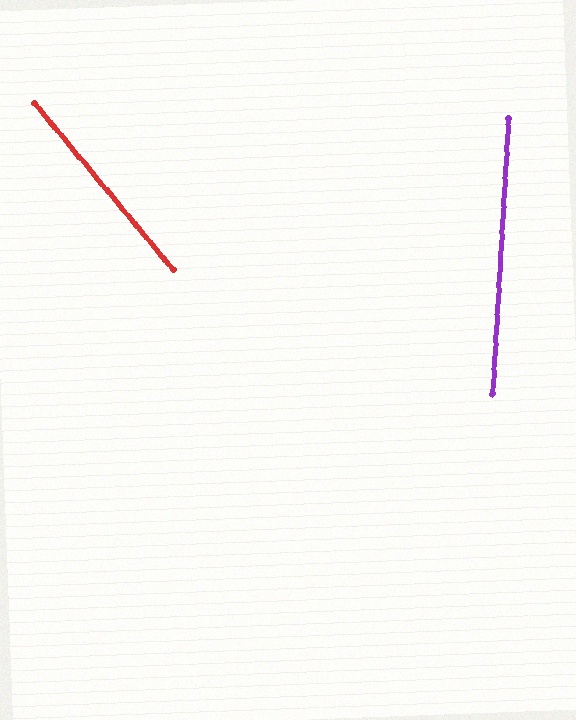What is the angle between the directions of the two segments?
Approximately 43 degrees.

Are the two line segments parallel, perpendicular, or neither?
Neither parallel nor perpendicular — they differ by about 43°.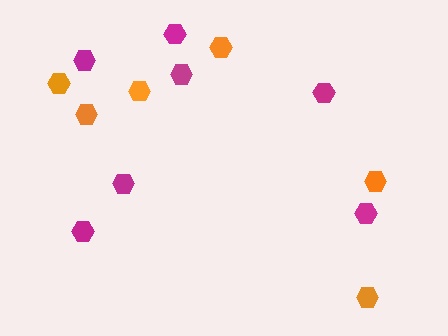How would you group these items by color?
There are 2 groups: one group of magenta hexagons (7) and one group of orange hexagons (6).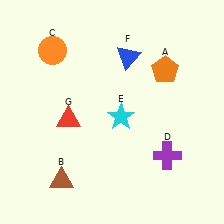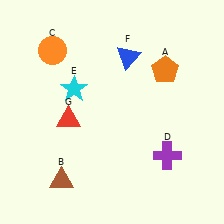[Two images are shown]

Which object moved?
The cyan star (E) moved left.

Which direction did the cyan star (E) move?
The cyan star (E) moved left.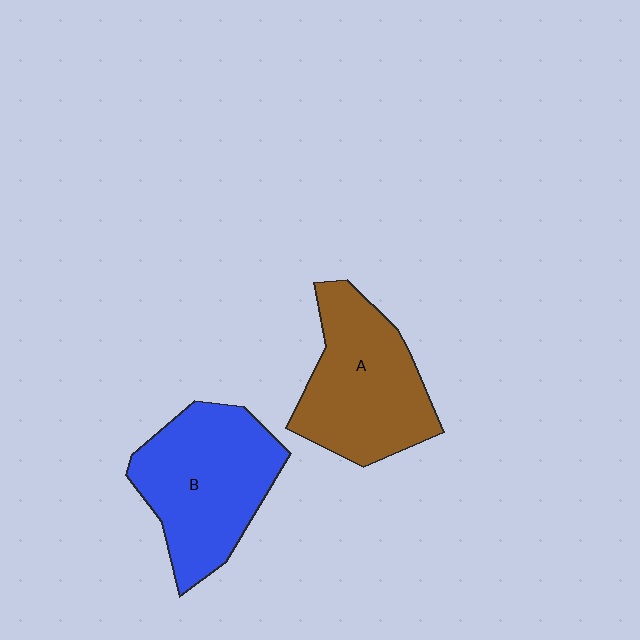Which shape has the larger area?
Shape B (blue).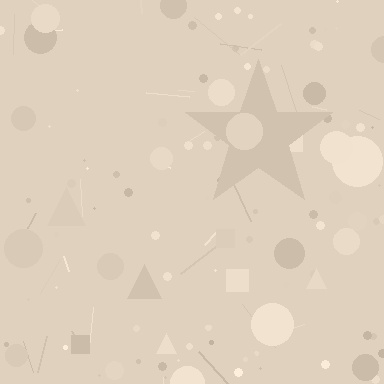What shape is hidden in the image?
A star is hidden in the image.